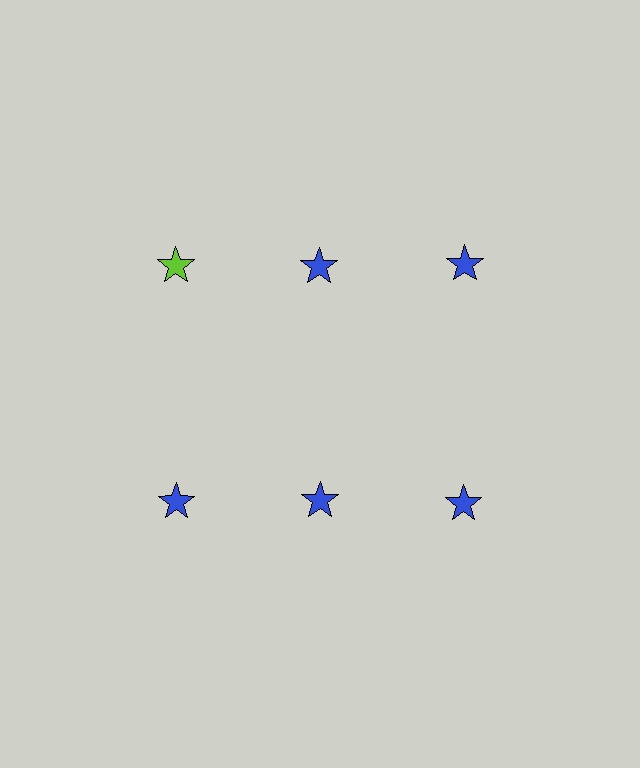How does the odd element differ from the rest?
It has a different color: lime instead of blue.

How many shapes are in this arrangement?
There are 6 shapes arranged in a grid pattern.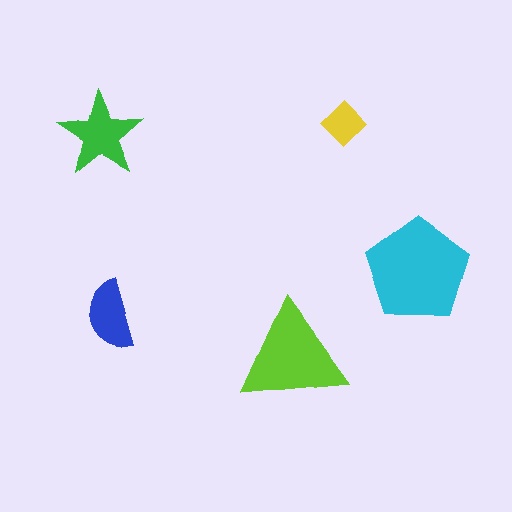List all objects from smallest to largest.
The yellow diamond, the blue semicircle, the green star, the lime triangle, the cyan pentagon.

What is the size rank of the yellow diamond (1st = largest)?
5th.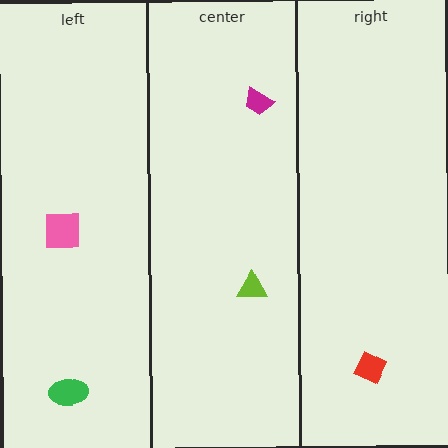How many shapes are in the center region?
2.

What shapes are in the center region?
The magenta trapezoid, the lime triangle.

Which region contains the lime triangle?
The center region.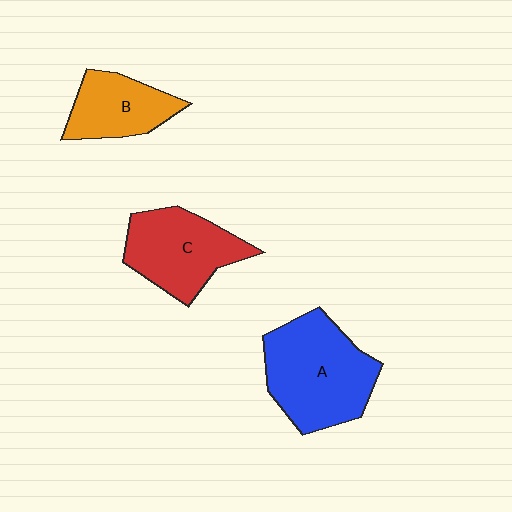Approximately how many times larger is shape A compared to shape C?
Approximately 1.3 times.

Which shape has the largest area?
Shape A (blue).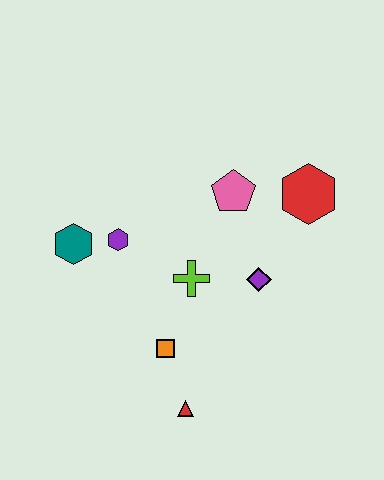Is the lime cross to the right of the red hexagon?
No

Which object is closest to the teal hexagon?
The purple hexagon is closest to the teal hexagon.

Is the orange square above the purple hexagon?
No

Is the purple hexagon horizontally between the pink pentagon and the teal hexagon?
Yes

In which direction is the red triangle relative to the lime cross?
The red triangle is below the lime cross.